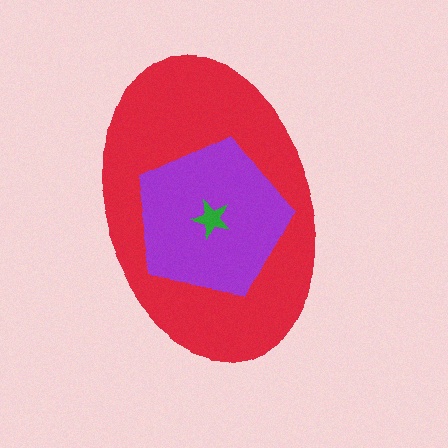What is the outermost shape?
The red ellipse.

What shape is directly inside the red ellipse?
The purple pentagon.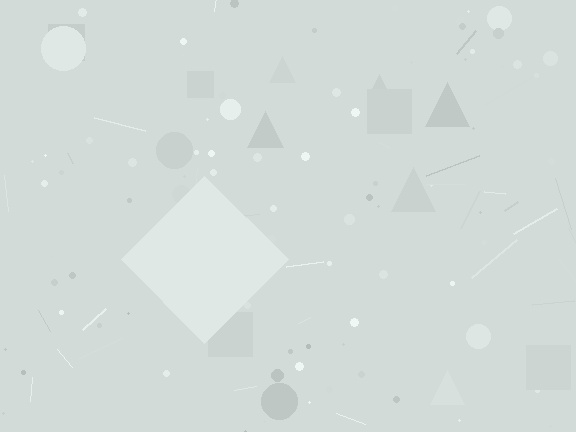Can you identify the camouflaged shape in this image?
The camouflaged shape is a diamond.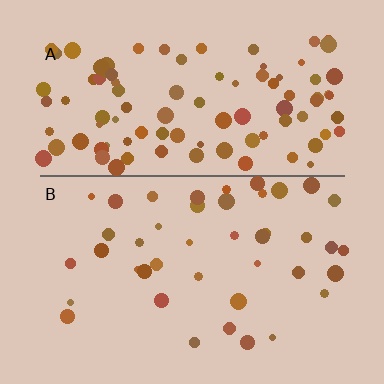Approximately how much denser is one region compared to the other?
Approximately 2.4× — region A over region B.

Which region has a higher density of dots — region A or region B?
A (the top).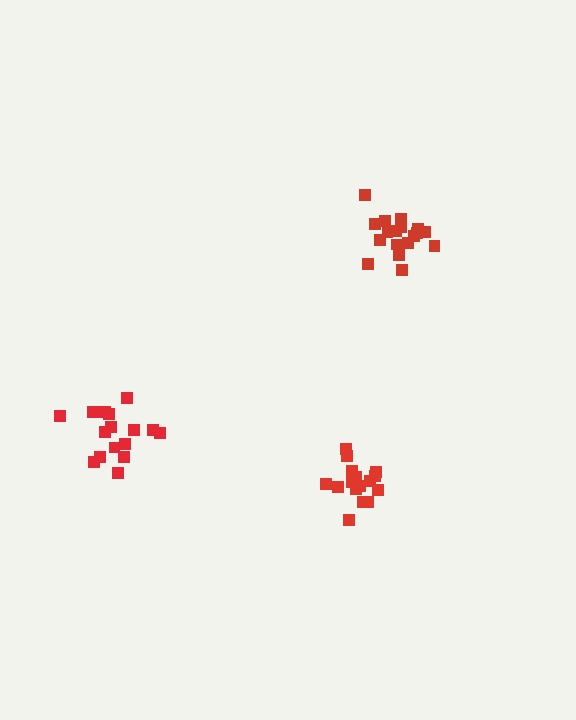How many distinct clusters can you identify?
There are 3 distinct clusters.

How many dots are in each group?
Group 1: 17 dots, Group 2: 16 dots, Group 3: 19 dots (52 total).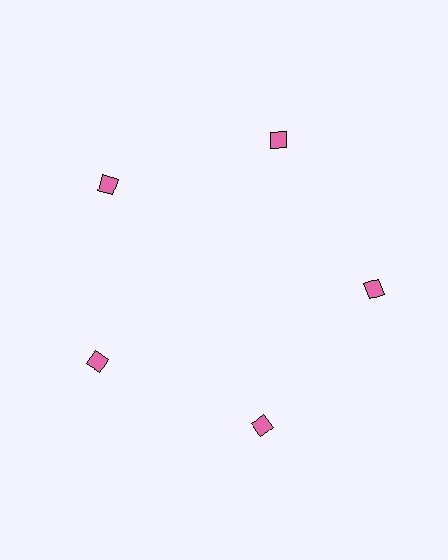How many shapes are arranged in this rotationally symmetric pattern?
There are 5 shapes, arranged in 5 groups of 1.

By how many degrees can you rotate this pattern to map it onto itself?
The pattern maps onto itself every 72 degrees of rotation.